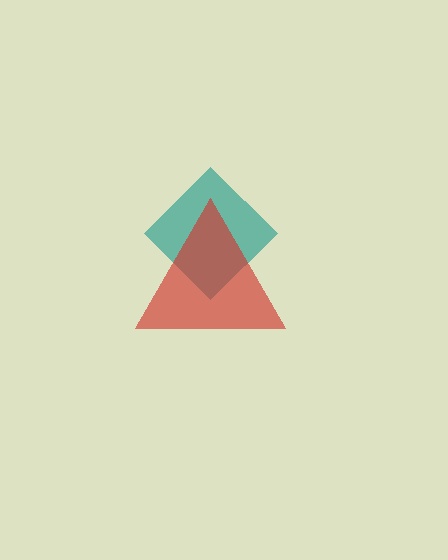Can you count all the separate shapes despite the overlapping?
Yes, there are 2 separate shapes.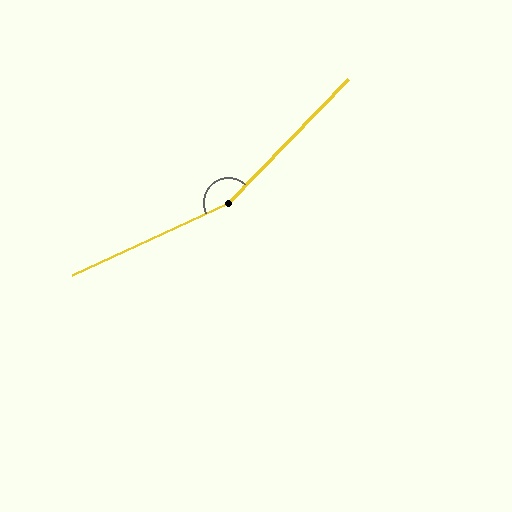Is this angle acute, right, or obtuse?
It is obtuse.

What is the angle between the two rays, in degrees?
Approximately 159 degrees.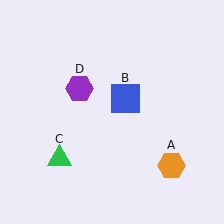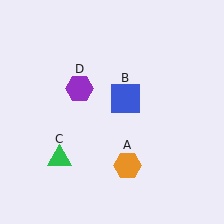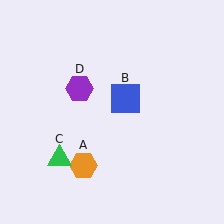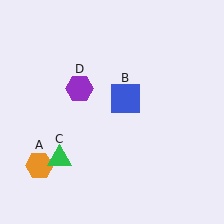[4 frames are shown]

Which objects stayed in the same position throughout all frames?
Blue square (object B) and green triangle (object C) and purple hexagon (object D) remained stationary.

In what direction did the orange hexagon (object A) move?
The orange hexagon (object A) moved left.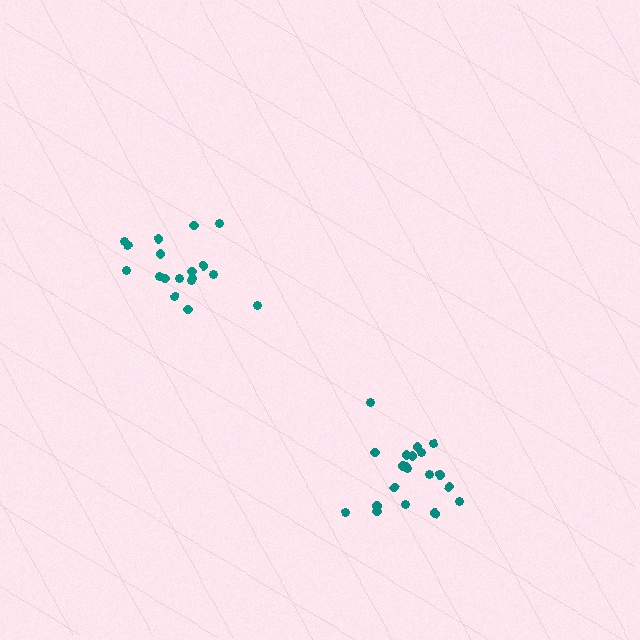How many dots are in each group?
Group 1: 18 dots, Group 2: 20 dots (38 total).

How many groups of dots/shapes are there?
There are 2 groups.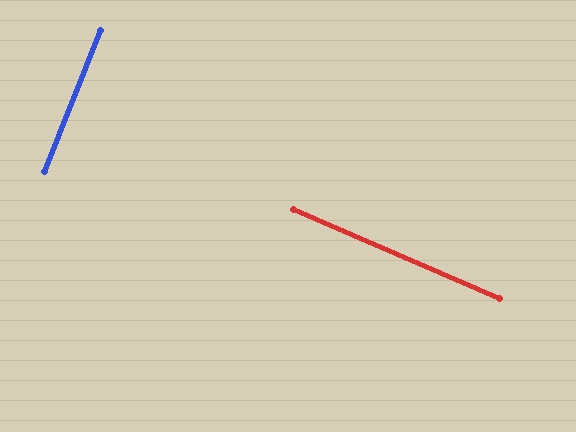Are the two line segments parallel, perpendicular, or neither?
Perpendicular — they meet at approximately 88°.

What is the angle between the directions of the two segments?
Approximately 88 degrees.